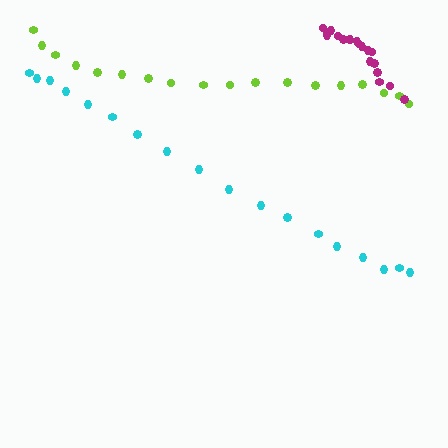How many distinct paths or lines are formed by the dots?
There are 3 distinct paths.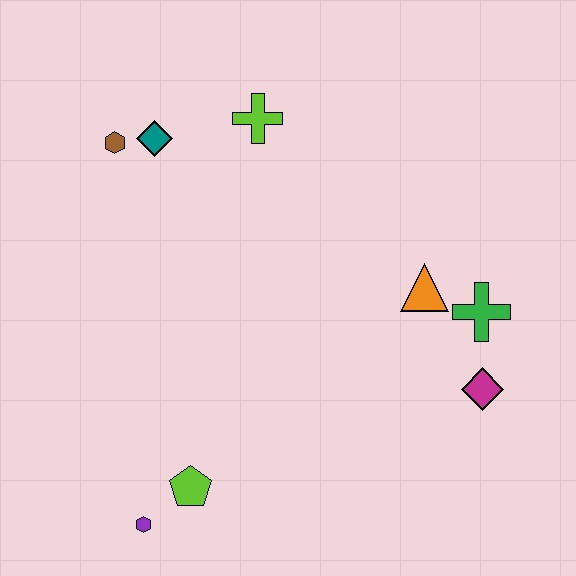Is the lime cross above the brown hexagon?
Yes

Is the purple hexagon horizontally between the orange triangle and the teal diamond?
No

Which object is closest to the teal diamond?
The brown hexagon is closest to the teal diamond.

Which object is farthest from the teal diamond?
The magenta diamond is farthest from the teal diamond.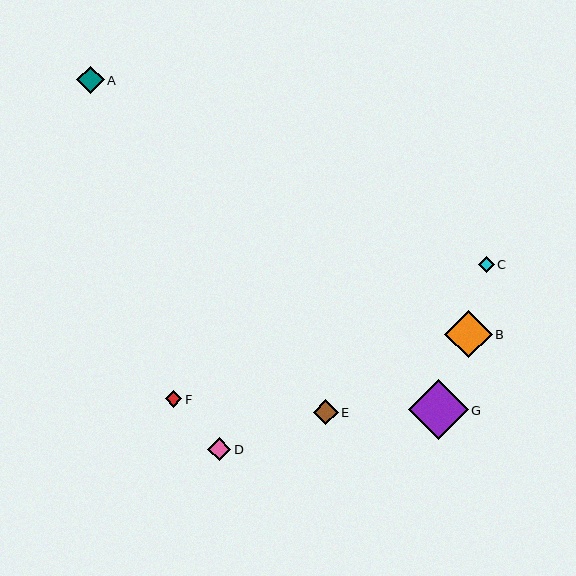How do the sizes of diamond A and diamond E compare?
Diamond A and diamond E are approximately the same size.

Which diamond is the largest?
Diamond G is the largest with a size of approximately 59 pixels.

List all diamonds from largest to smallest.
From largest to smallest: G, B, A, E, D, F, C.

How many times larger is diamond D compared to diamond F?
Diamond D is approximately 1.4 times the size of diamond F.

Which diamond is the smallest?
Diamond C is the smallest with a size of approximately 16 pixels.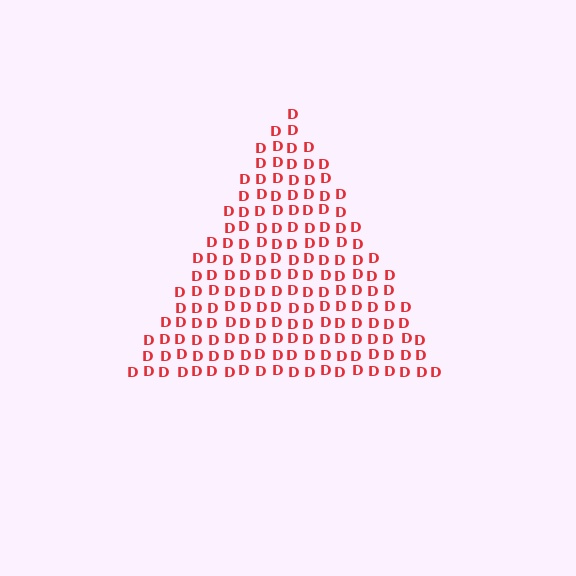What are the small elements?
The small elements are letter D's.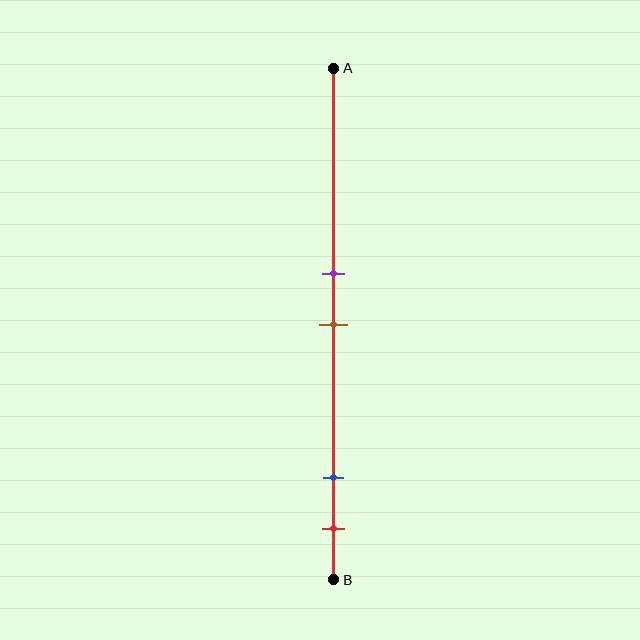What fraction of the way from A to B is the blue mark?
The blue mark is approximately 80% (0.8) of the way from A to B.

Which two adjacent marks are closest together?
The purple and brown marks are the closest adjacent pair.